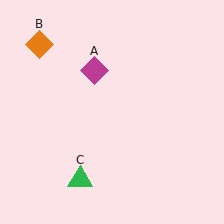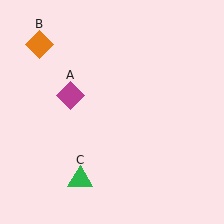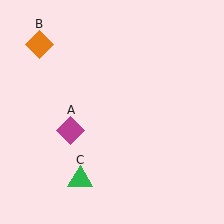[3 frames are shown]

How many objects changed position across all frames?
1 object changed position: magenta diamond (object A).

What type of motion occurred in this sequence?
The magenta diamond (object A) rotated counterclockwise around the center of the scene.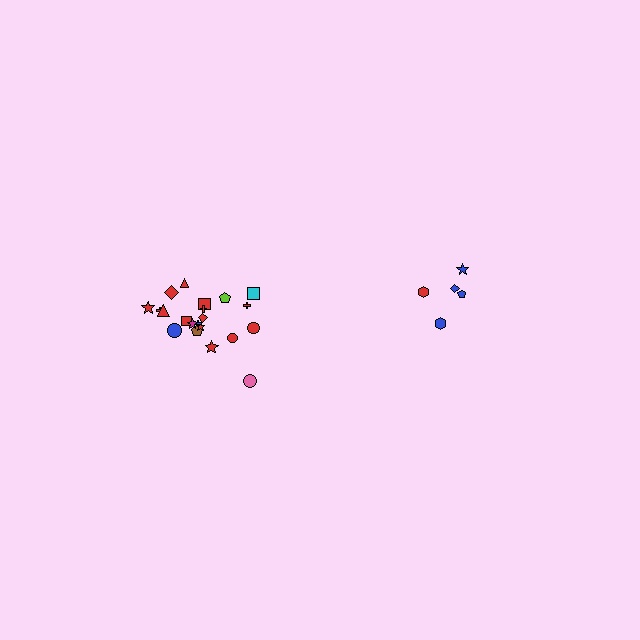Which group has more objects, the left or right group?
The left group.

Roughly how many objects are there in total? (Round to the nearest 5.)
Roughly 25 objects in total.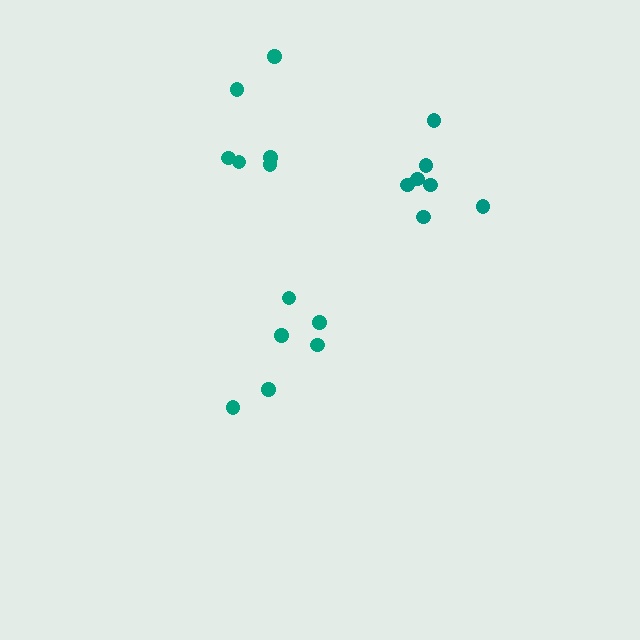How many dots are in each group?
Group 1: 6 dots, Group 2: 7 dots, Group 3: 6 dots (19 total).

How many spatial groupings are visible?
There are 3 spatial groupings.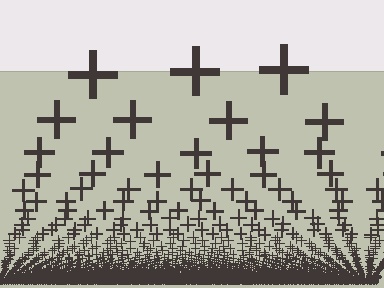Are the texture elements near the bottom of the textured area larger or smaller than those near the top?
Smaller. The gradient is inverted — elements near the bottom are smaller and denser.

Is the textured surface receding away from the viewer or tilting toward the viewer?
The surface appears to tilt toward the viewer. Texture elements get larger and sparser toward the top.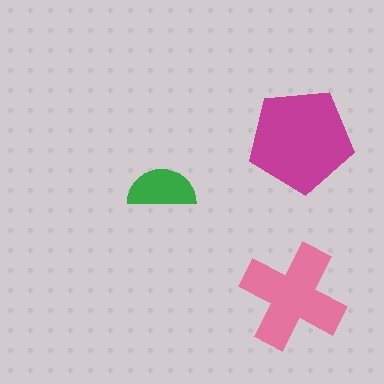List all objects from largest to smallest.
The magenta pentagon, the pink cross, the green semicircle.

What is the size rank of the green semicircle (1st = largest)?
3rd.